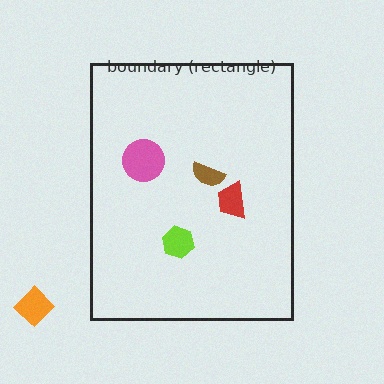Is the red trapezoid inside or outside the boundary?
Inside.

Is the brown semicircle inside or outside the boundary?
Inside.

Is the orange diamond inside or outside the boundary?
Outside.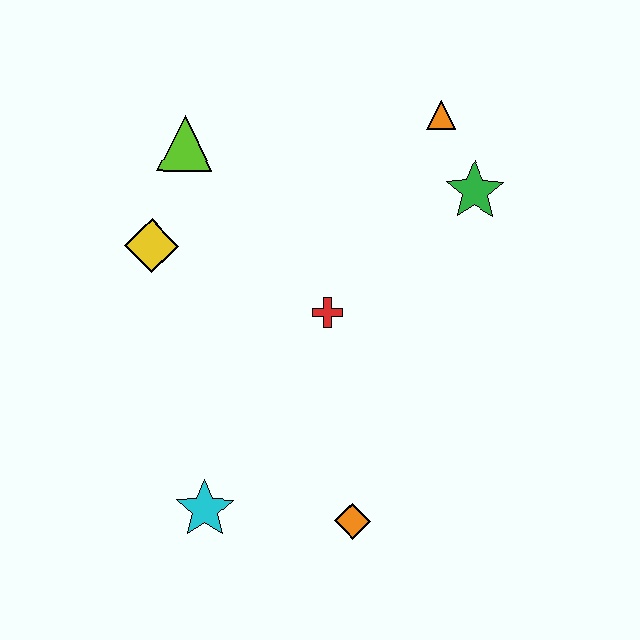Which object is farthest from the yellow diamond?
The orange diamond is farthest from the yellow diamond.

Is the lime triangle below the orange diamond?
No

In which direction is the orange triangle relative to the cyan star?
The orange triangle is above the cyan star.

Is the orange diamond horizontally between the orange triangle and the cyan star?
Yes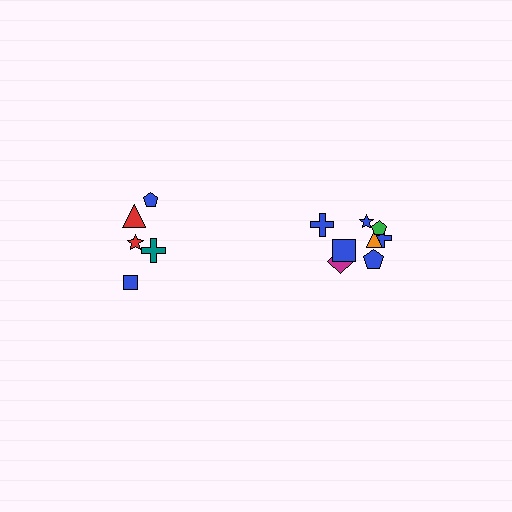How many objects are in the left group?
There are 5 objects.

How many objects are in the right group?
There are 8 objects.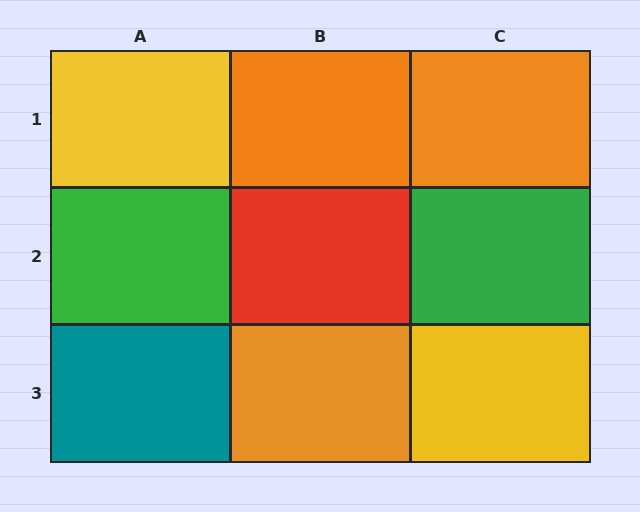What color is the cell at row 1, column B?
Orange.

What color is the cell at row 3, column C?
Yellow.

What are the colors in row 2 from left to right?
Green, red, green.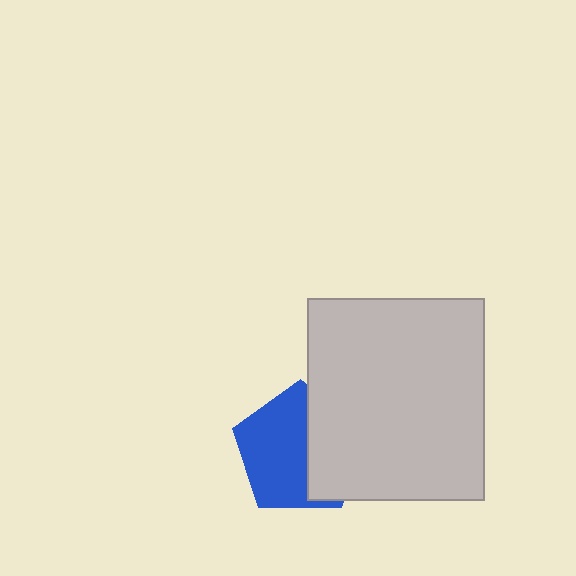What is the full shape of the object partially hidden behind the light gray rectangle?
The partially hidden object is a blue pentagon.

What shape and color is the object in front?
The object in front is a light gray rectangle.